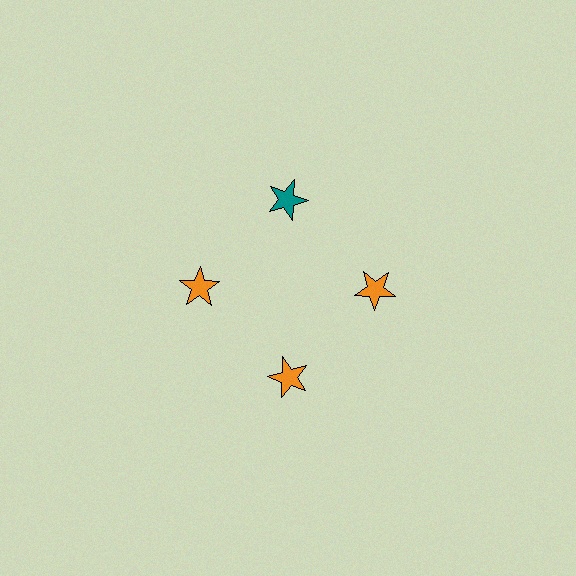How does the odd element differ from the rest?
It has a different color: teal instead of orange.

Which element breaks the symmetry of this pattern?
The teal star at roughly the 12 o'clock position breaks the symmetry. All other shapes are orange stars.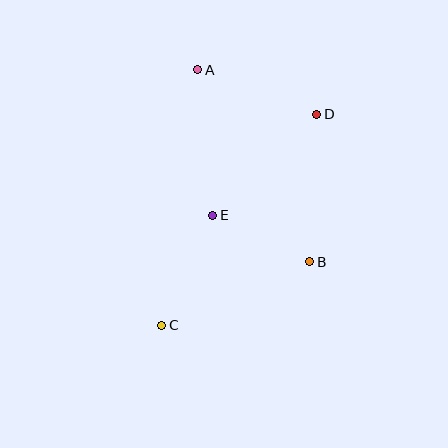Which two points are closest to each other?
Points B and E are closest to each other.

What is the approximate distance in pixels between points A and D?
The distance between A and D is approximately 127 pixels.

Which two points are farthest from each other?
Points C and D are farthest from each other.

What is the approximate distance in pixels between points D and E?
The distance between D and E is approximately 145 pixels.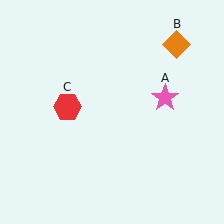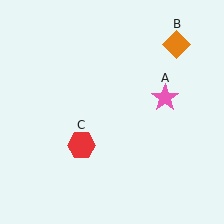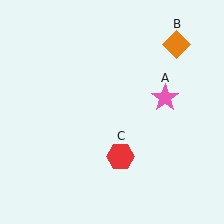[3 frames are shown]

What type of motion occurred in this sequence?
The red hexagon (object C) rotated counterclockwise around the center of the scene.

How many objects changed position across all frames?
1 object changed position: red hexagon (object C).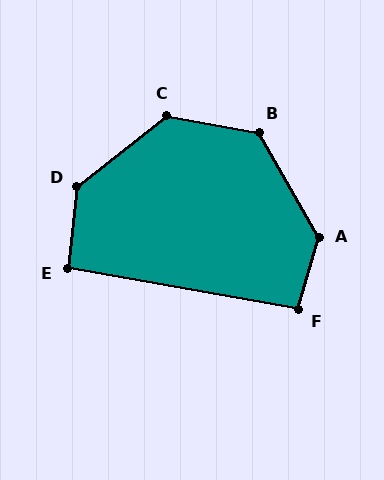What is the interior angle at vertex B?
Approximately 130 degrees (obtuse).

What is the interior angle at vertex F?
Approximately 96 degrees (obtuse).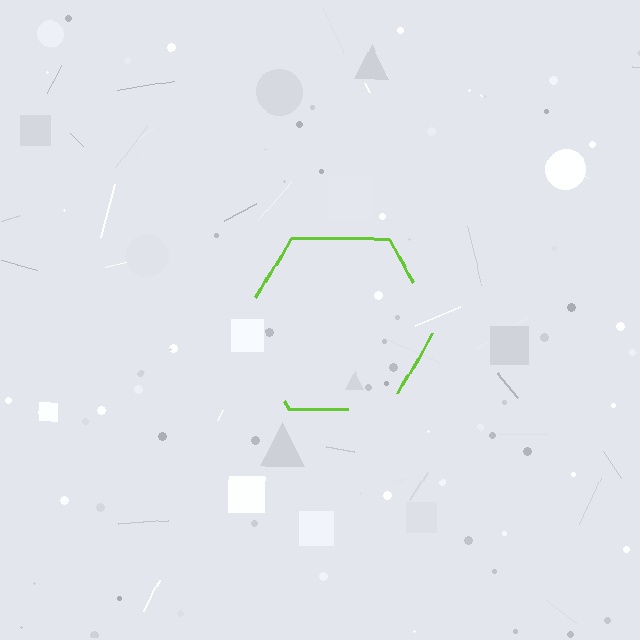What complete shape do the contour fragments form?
The contour fragments form a hexagon.